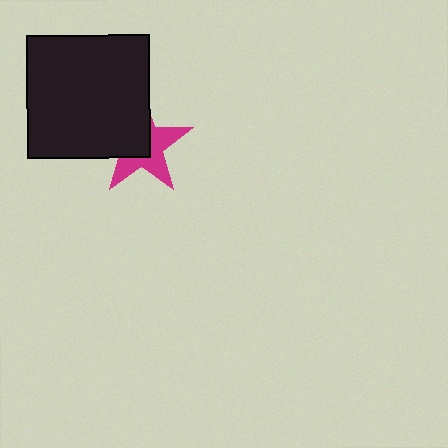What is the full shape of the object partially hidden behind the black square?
The partially hidden object is a magenta star.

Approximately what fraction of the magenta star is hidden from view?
Roughly 50% of the magenta star is hidden behind the black square.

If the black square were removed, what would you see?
You would see the complete magenta star.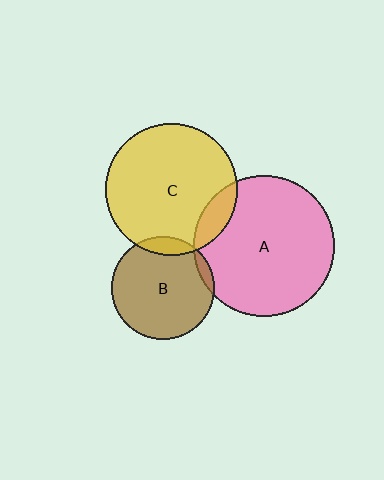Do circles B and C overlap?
Yes.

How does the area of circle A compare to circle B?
Approximately 1.9 times.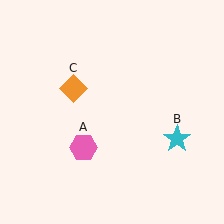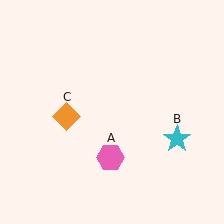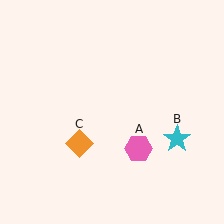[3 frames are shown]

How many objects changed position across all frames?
2 objects changed position: pink hexagon (object A), orange diamond (object C).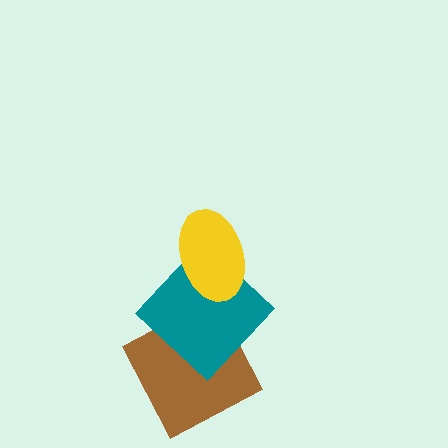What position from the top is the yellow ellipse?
The yellow ellipse is 1st from the top.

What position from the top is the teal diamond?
The teal diamond is 2nd from the top.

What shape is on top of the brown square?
The teal diamond is on top of the brown square.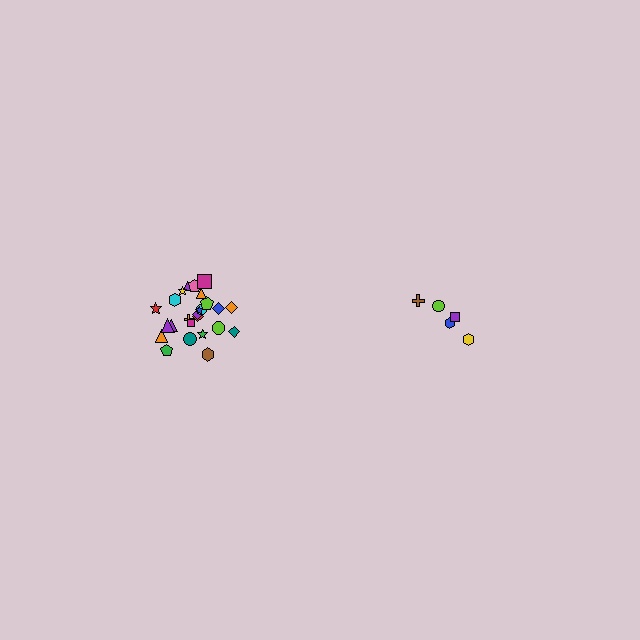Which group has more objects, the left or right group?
The left group.